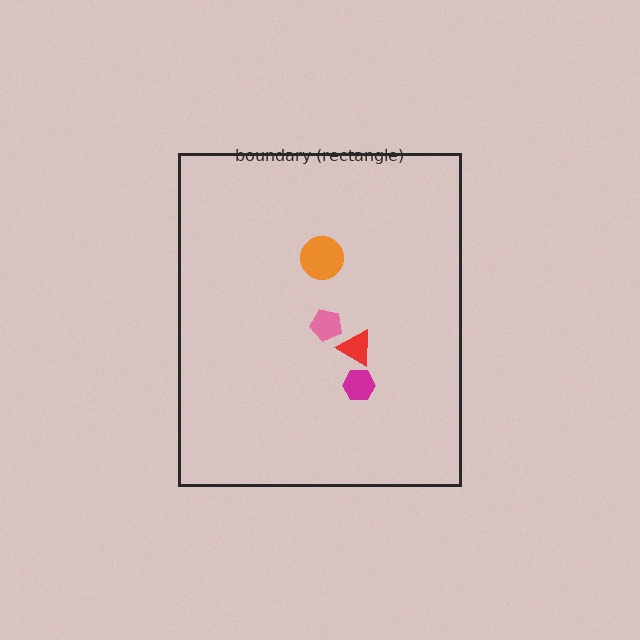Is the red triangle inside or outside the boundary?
Inside.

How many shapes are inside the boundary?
4 inside, 0 outside.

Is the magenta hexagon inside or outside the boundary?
Inside.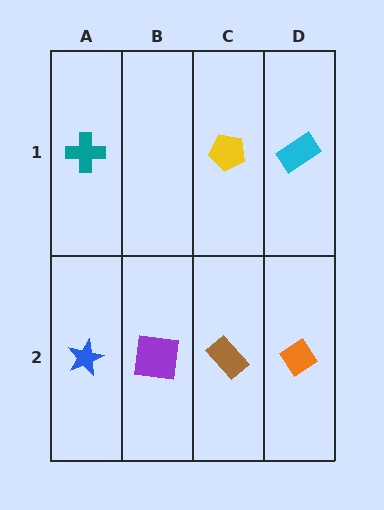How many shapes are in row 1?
3 shapes.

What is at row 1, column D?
A cyan rectangle.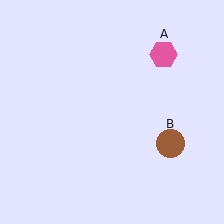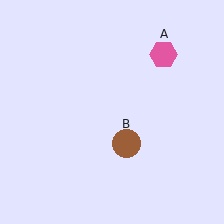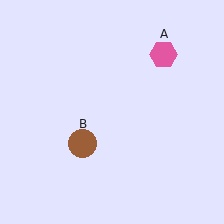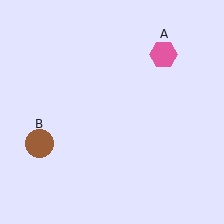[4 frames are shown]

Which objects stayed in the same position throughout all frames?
Pink hexagon (object A) remained stationary.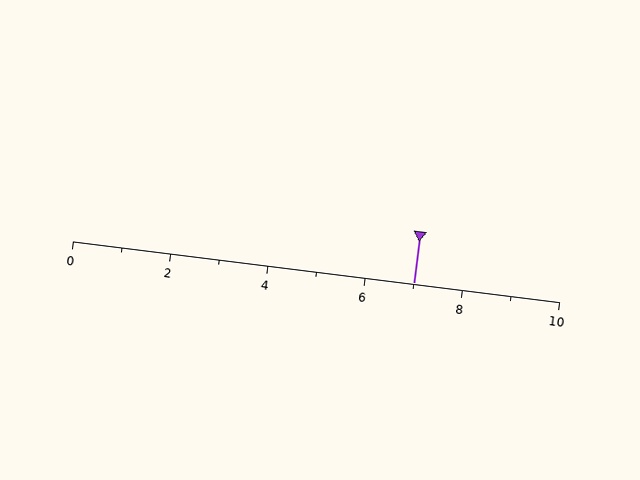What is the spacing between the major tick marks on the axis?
The major ticks are spaced 2 apart.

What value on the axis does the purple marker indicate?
The marker indicates approximately 7.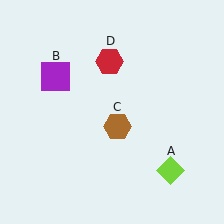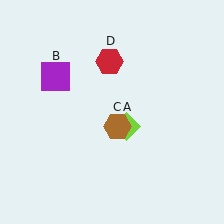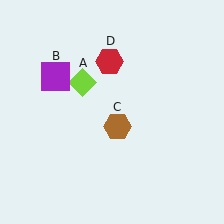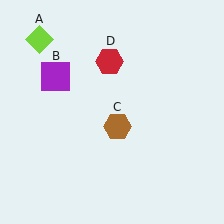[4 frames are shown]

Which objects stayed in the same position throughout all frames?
Purple square (object B) and brown hexagon (object C) and red hexagon (object D) remained stationary.